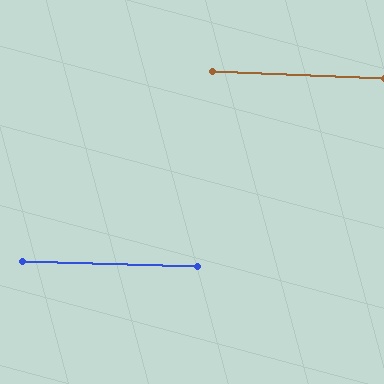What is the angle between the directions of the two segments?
Approximately 1 degree.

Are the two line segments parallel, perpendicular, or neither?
Parallel — their directions differ by only 0.7°.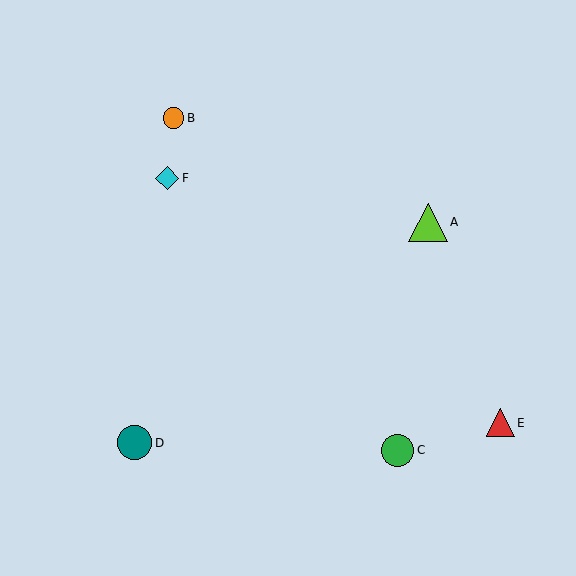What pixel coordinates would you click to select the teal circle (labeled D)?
Click at (134, 443) to select the teal circle D.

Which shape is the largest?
The lime triangle (labeled A) is the largest.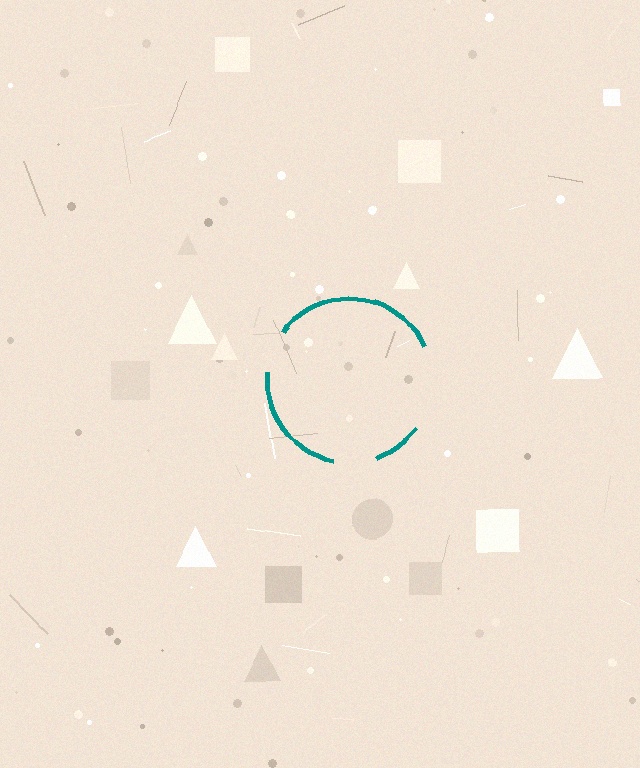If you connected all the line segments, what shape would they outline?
They would outline a circle.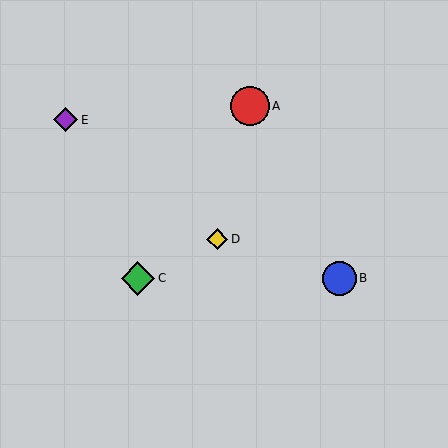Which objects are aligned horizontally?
Objects B, C are aligned horizontally.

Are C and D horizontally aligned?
No, C is at y≈278 and D is at y≈239.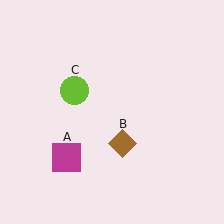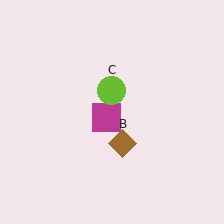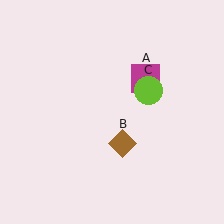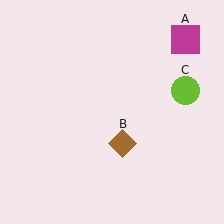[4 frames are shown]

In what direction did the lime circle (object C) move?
The lime circle (object C) moved right.